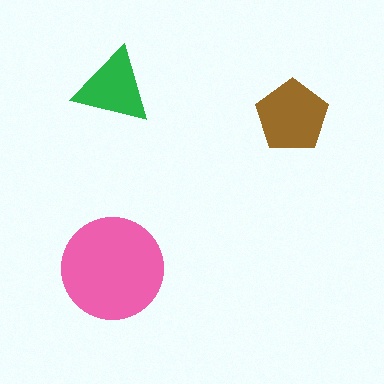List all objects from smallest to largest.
The green triangle, the brown pentagon, the pink circle.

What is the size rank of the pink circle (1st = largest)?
1st.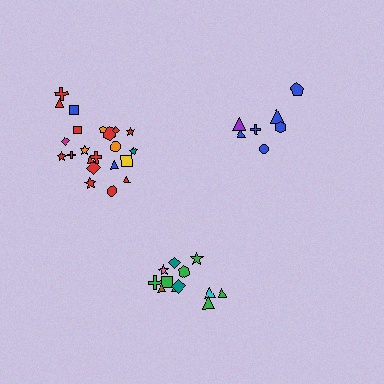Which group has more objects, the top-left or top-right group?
The top-left group.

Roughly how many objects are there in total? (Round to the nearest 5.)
Roughly 40 objects in total.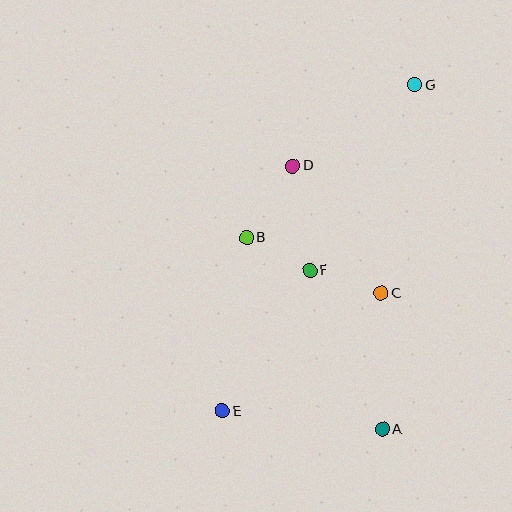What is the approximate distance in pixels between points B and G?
The distance between B and G is approximately 227 pixels.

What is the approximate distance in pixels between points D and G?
The distance between D and G is approximately 147 pixels.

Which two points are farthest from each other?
Points E and G are farthest from each other.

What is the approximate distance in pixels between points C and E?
The distance between C and E is approximately 198 pixels.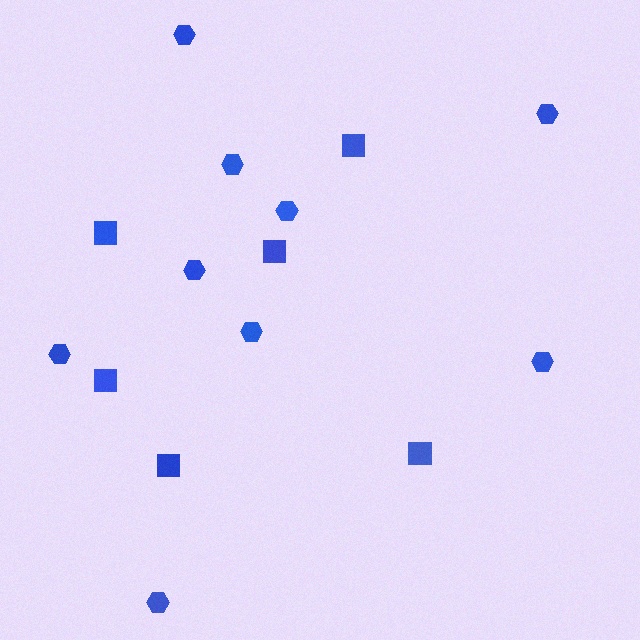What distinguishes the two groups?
There are 2 groups: one group of hexagons (9) and one group of squares (6).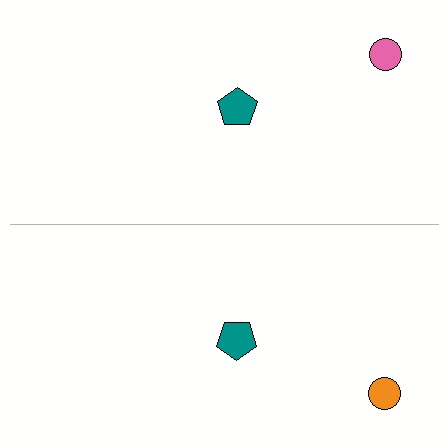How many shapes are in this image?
There are 4 shapes in this image.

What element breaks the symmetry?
The orange circle on the bottom side breaks the symmetry — its mirror counterpart is pink.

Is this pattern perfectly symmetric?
No, the pattern is not perfectly symmetric. The orange circle on the bottom side breaks the symmetry — its mirror counterpart is pink.